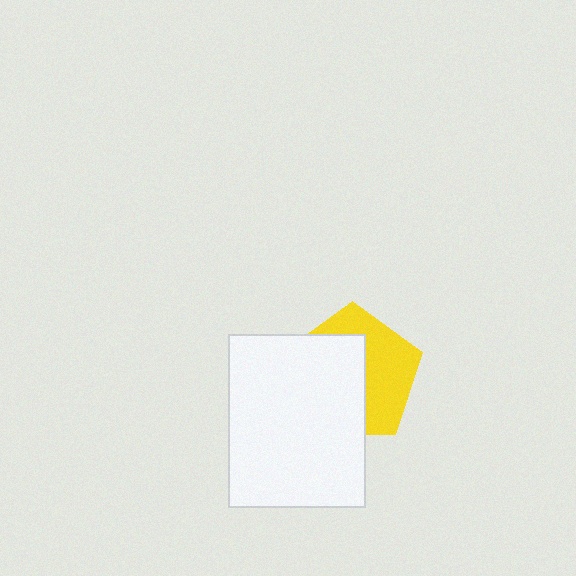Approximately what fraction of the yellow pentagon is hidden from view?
Roughly 55% of the yellow pentagon is hidden behind the white rectangle.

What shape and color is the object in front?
The object in front is a white rectangle.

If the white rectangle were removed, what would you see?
You would see the complete yellow pentagon.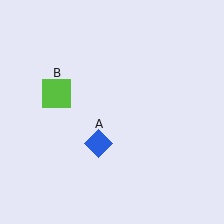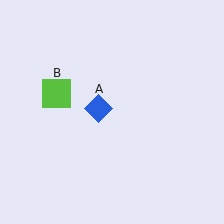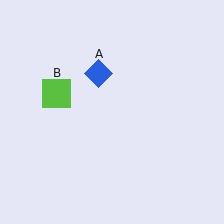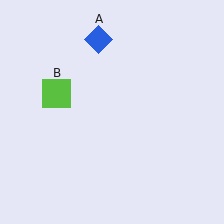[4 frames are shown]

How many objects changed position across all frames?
1 object changed position: blue diamond (object A).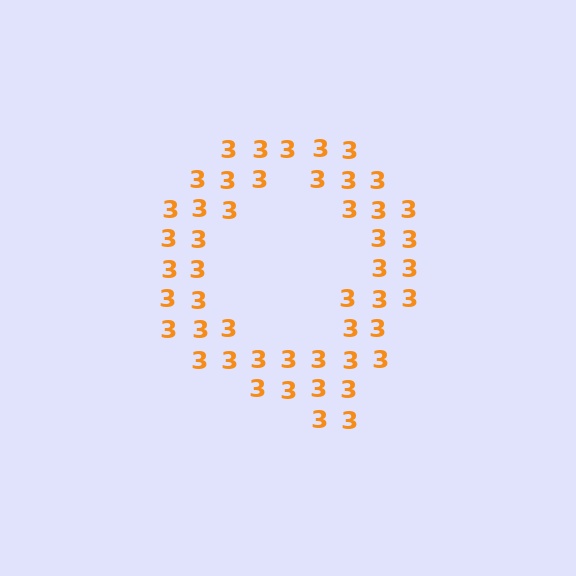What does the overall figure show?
The overall figure shows the letter Q.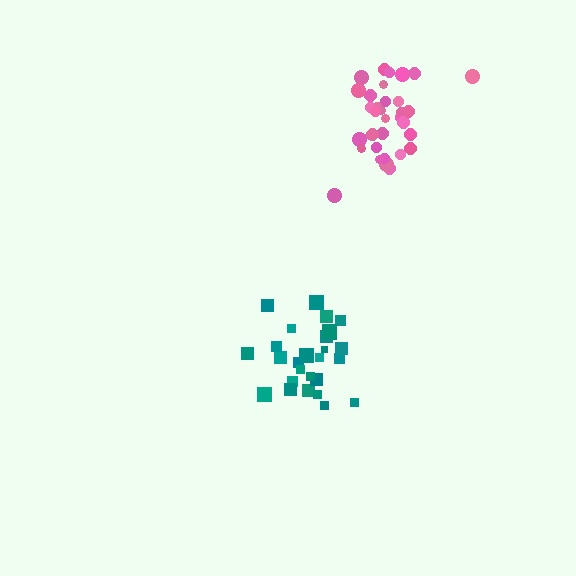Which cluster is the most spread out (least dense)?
Teal.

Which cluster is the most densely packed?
Pink.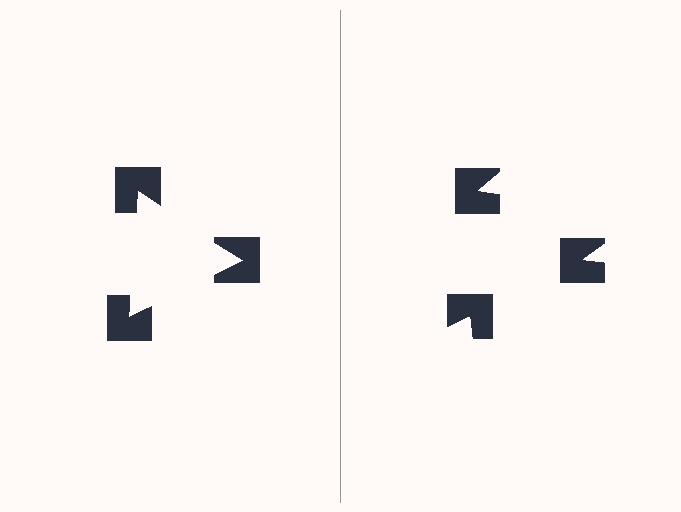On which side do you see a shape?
An illusory triangle appears on the left side. On the right side the wedge cuts are rotated, so no coherent shape forms.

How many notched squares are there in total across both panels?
6 — 3 on each side.